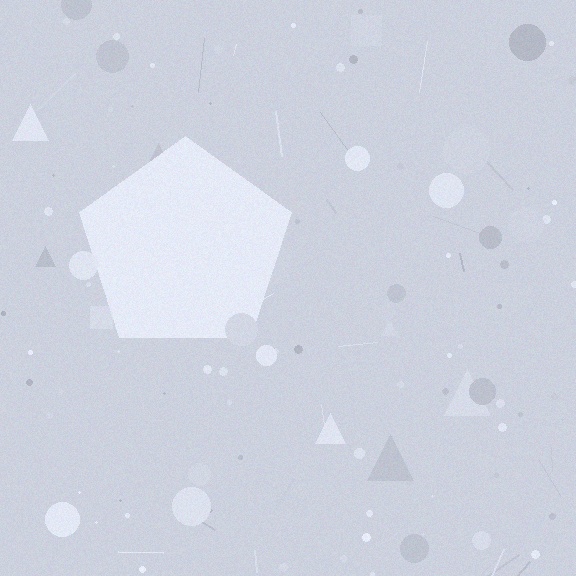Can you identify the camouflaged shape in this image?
The camouflaged shape is a pentagon.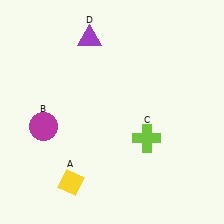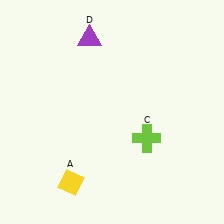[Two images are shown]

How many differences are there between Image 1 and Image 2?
There is 1 difference between the two images.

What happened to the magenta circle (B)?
The magenta circle (B) was removed in Image 2. It was in the bottom-left area of Image 1.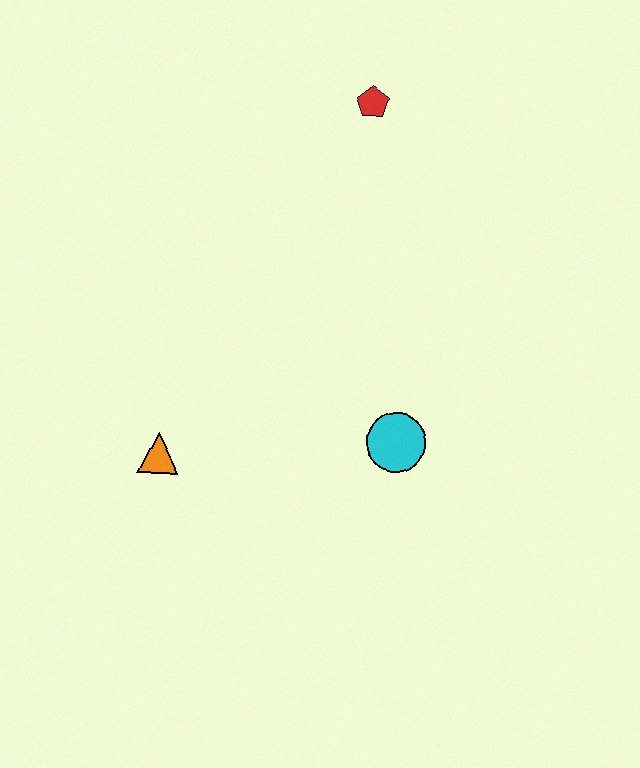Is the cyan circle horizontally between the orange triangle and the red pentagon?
No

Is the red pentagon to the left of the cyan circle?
Yes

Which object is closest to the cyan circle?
The orange triangle is closest to the cyan circle.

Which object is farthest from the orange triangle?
The red pentagon is farthest from the orange triangle.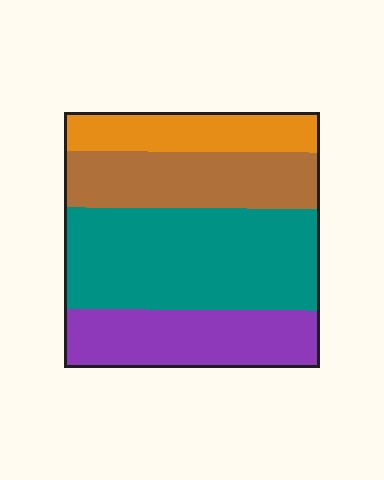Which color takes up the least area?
Orange, at roughly 15%.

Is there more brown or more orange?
Brown.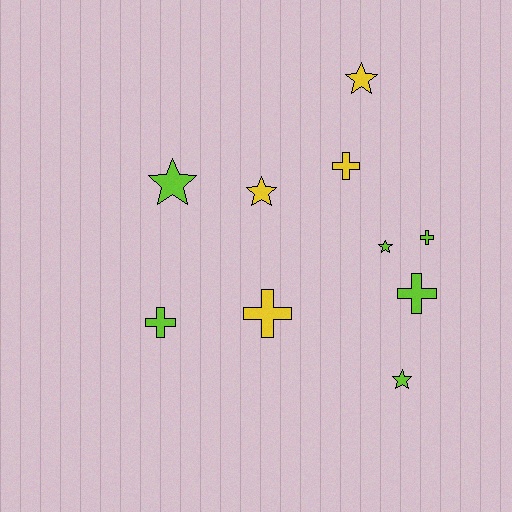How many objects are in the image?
There are 10 objects.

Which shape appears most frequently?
Cross, with 5 objects.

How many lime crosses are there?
There are 3 lime crosses.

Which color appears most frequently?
Lime, with 6 objects.